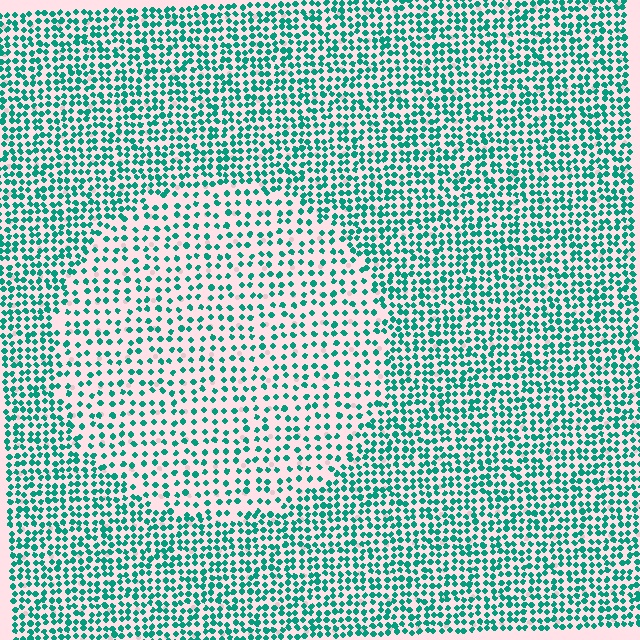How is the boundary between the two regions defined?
The boundary is defined by a change in element density (approximately 1.8x ratio). All elements are the same color, size, and shape.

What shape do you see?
I see a circle.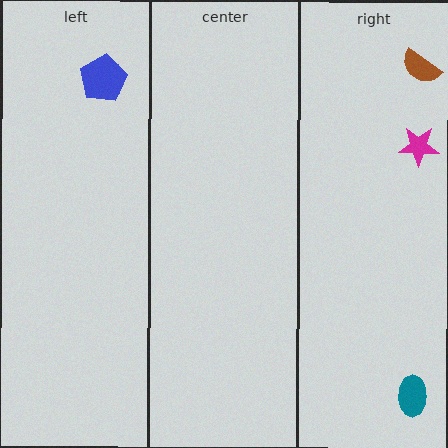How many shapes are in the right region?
3.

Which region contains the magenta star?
The right region.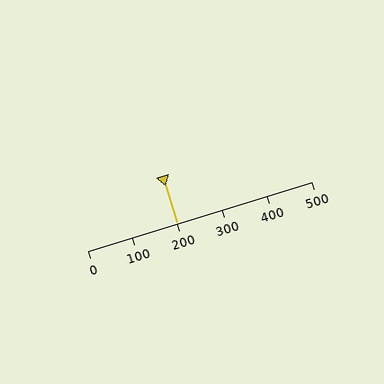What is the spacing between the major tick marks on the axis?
The major ticks are spaced 100 apart.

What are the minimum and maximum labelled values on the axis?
The axis runs from 0 to 500.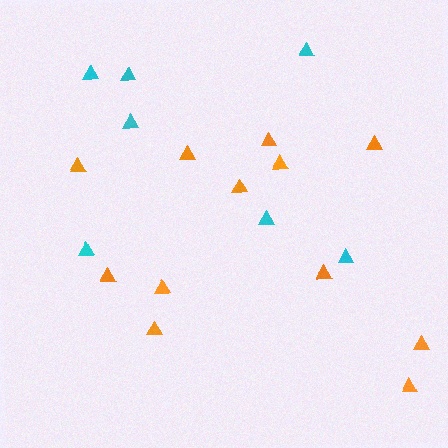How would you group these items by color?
There are 2 groups: one group of orange triangles (12) and one group of cyan triangles (7).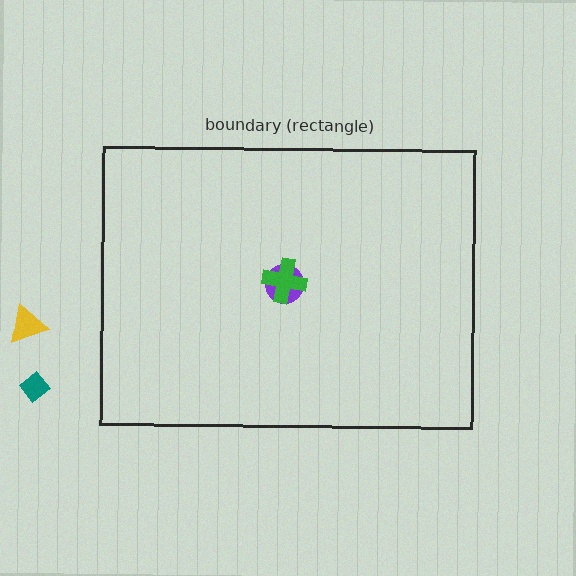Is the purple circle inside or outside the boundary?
Inside.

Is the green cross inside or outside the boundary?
Inside.